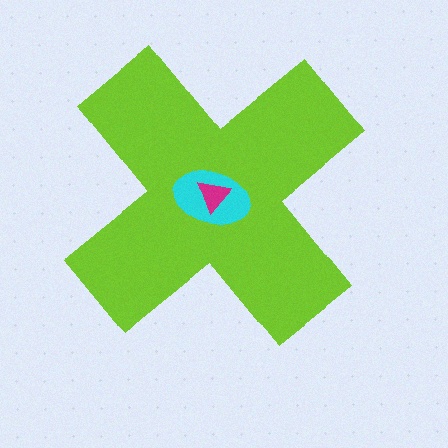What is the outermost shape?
The lime cross.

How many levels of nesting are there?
3.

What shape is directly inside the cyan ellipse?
The magenta triangle.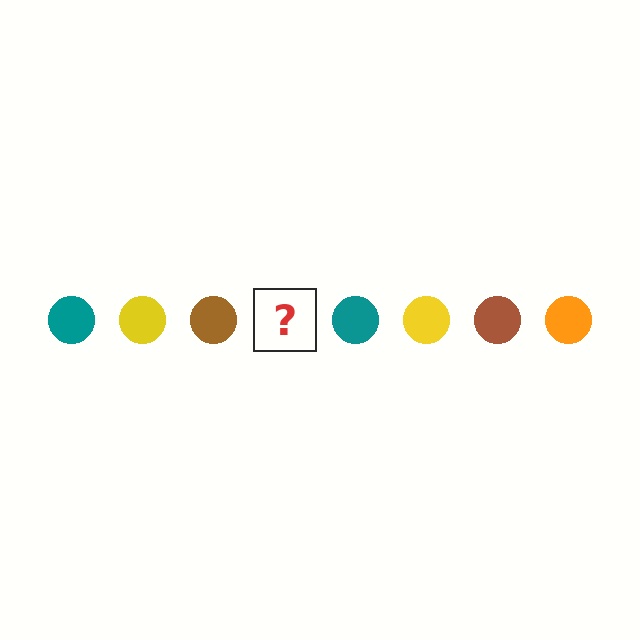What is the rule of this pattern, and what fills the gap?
The rule is that the pattern cycles through teal, yellow, brown, orange circles. The gap should be filled with an orange circle.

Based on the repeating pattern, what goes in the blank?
The blank should be an orange circle.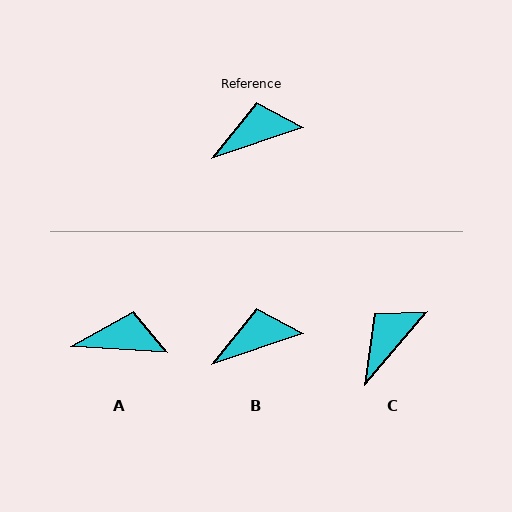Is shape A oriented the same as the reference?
No, it is off by about 22 degrees.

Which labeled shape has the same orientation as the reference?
B.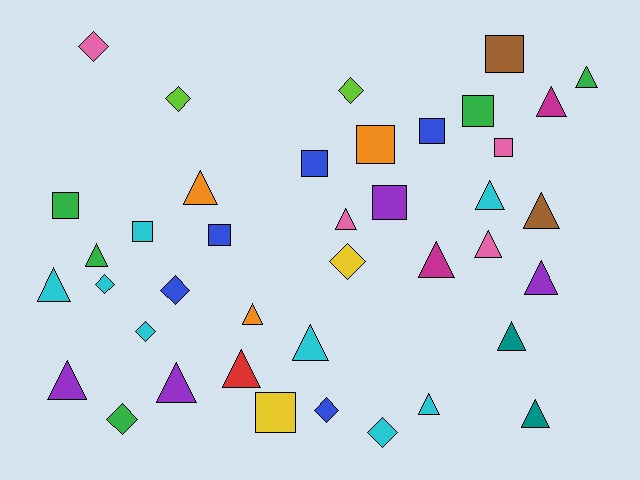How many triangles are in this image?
There are 19 triangles.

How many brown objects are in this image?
There are 2 brown objects.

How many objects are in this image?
There are 40 objects.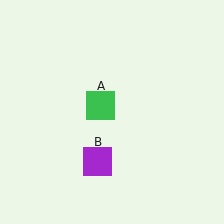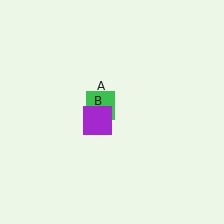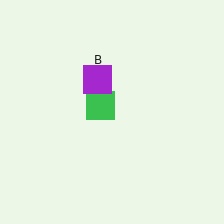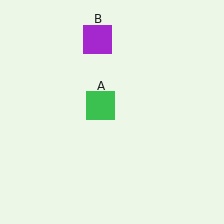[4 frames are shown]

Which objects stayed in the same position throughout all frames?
Green square (object A) remained stationary.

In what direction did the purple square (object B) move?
The purple square (object B) moved up.